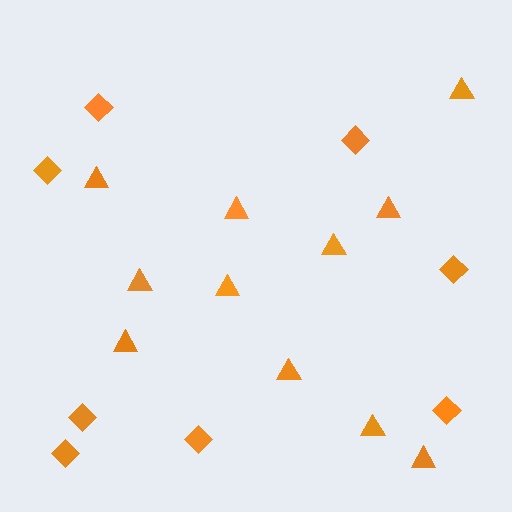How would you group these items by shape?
There are 2 groups: one group of diamonds (8) and one group of triangles (11).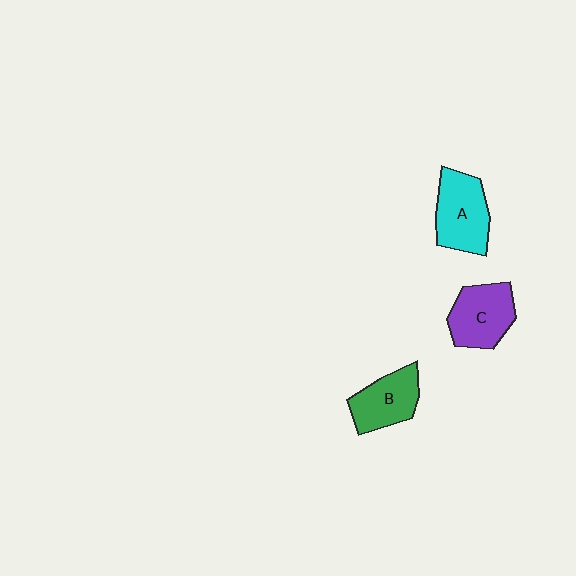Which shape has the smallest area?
Shape B (green).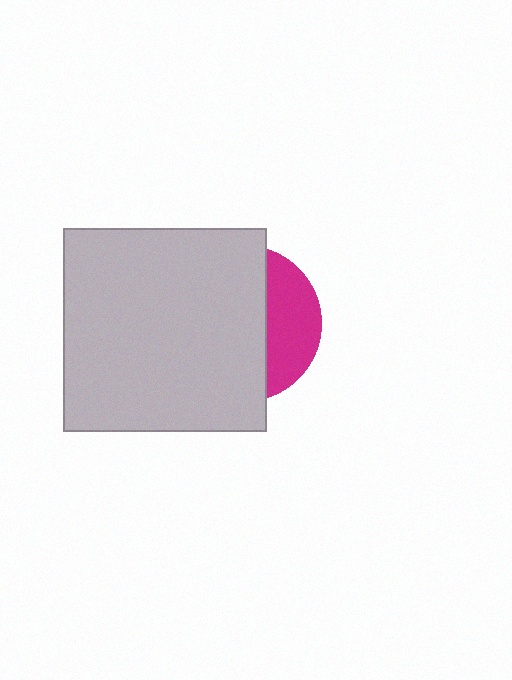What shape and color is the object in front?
The object in front is a light gray square.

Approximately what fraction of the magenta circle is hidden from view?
Roughly 69% of the magenta circle is hidden behind the light gray square.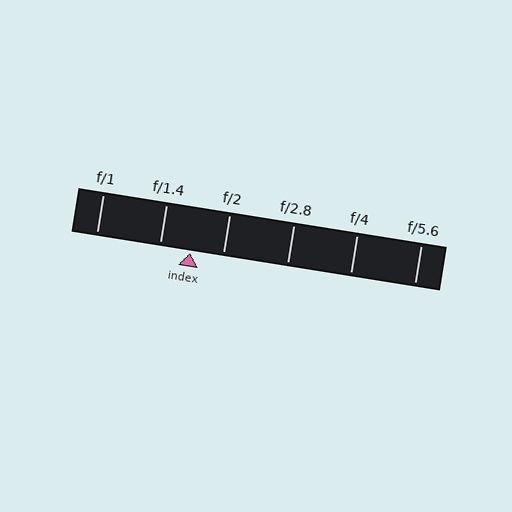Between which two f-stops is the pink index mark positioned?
The index mark is between f/1.4 and f/2.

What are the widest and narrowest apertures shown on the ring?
The widest aperture shown is f/1 and the narrowest is f/5.6.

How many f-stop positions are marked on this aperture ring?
There are 6 f-stop positions marked.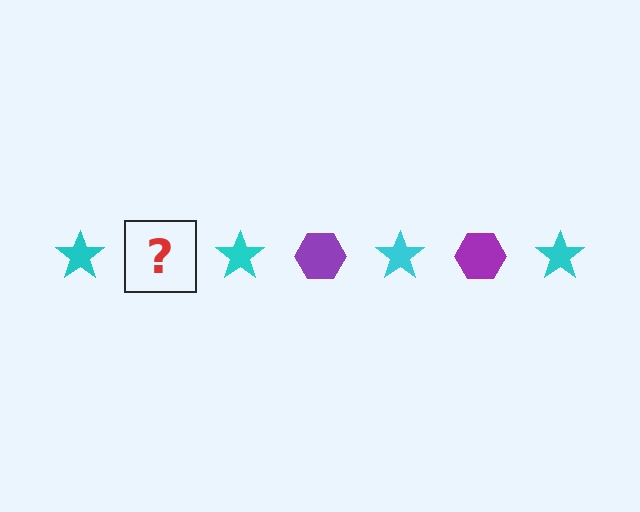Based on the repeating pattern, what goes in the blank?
The blank should be a purple hexagon.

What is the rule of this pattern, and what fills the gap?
The rule is that the pattern alternates between cyan star and purple hexagon. The gap should be filled with a purple hexagon.